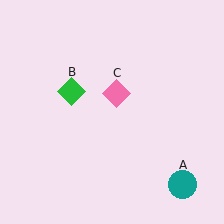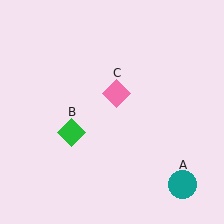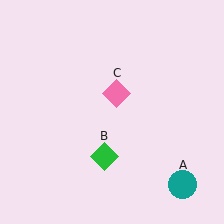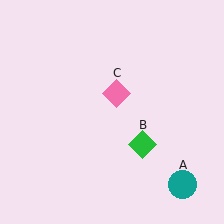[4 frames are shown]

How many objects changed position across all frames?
1 object changed position: green diamond (object B).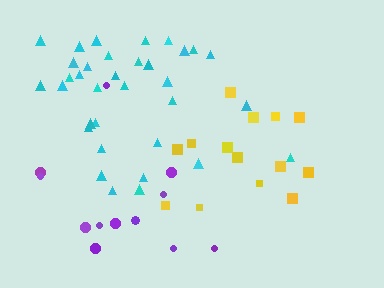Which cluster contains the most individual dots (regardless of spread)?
Cyan (34).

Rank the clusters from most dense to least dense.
cyan, yellow, purple.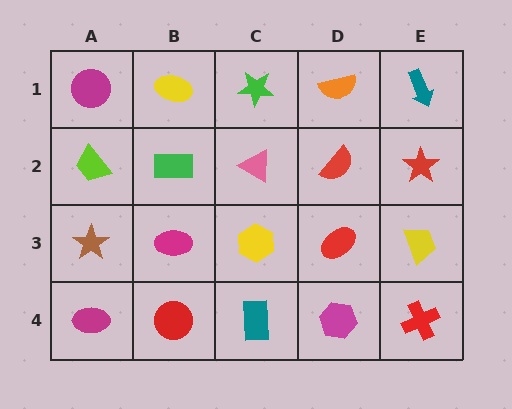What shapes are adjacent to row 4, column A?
A brown star (row 3, column A), a red circle (row 4, column B).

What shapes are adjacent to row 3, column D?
A red semicircle (row 2, column D), a magenta hexagon (row 4, column D), a yellow hexagon (row 3, column C), a yellow trapezoid (row 3, column E).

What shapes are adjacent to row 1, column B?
A green rectangle (row 2, column B), a magenta circle (row 1, column A), a green star (row 1, column C).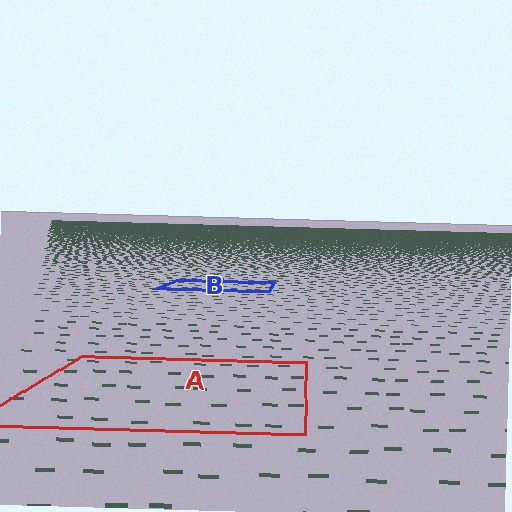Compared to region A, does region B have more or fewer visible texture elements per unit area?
Region B has more texture elements per unit area — they are packed more densely because it is farther away.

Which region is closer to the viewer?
Region A is closer. The texture elements there are larger and more spread out.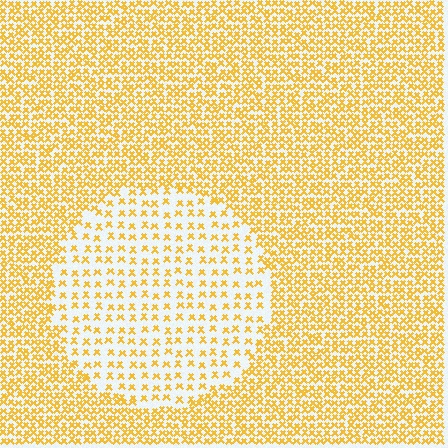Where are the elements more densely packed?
The elements are more densely packed outside the circle boundary.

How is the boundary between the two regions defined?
The boundary is defined by a change in element density (approximately 2.4x ratio). All elements are the same color, size, and shape.